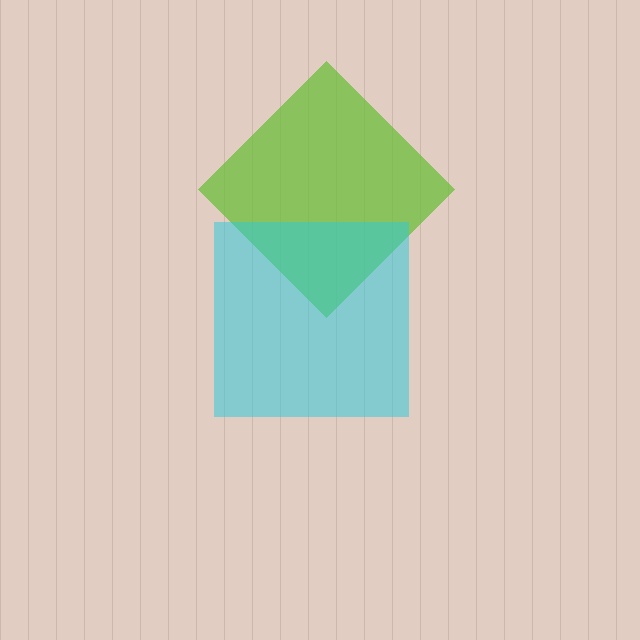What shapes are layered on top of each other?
The layered shapes are: a lime diamond, a cyan square.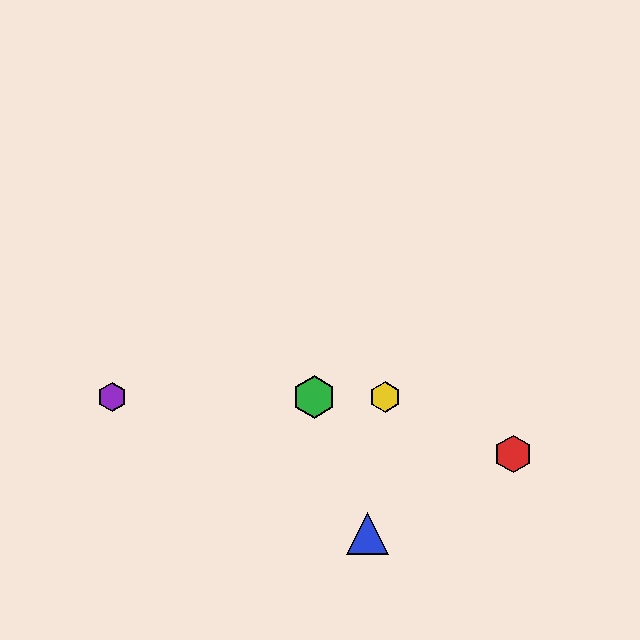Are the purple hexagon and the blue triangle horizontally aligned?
No, the purple hexagon is at y≈397 and the blue triangle is at y≈533.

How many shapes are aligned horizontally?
3 shapes (the green hexagon, the yellow hexagon, the purple hexagon) are aligned horizontally.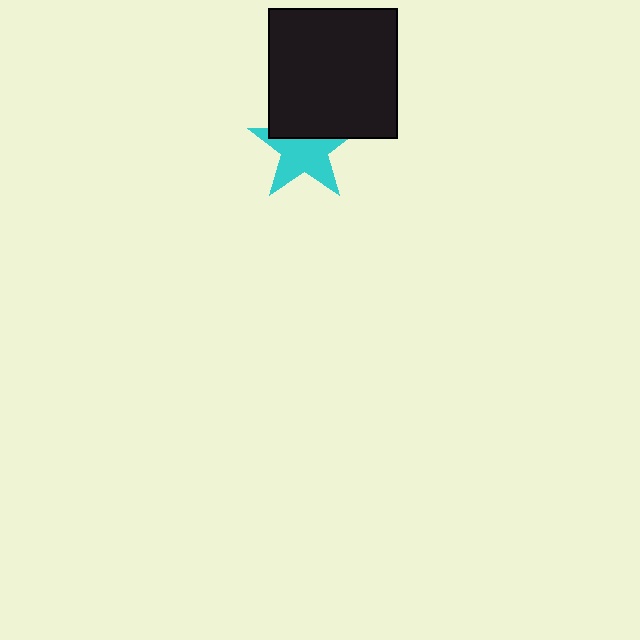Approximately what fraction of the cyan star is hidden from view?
Roughly 37% of the cyan star is hidden behind the black square.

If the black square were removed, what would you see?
You would see the complete cyan star.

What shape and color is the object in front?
The object in front is a black square.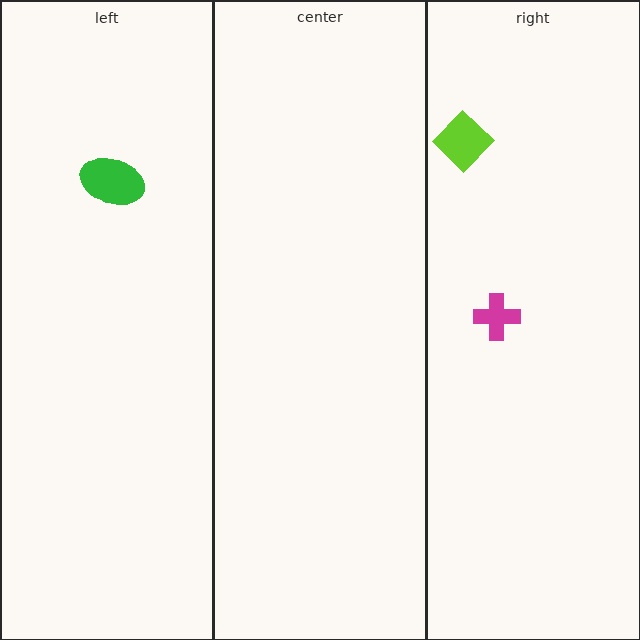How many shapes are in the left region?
1.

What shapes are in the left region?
The green ellipse.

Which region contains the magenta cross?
The right region.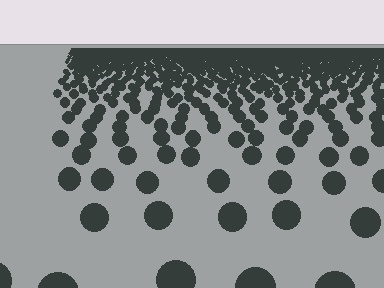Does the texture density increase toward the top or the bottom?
Density increases toward the top.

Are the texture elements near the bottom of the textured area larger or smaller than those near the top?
Larger. Near the bottom, elements are closer to the viewer and appear at a bigger on-screen size.